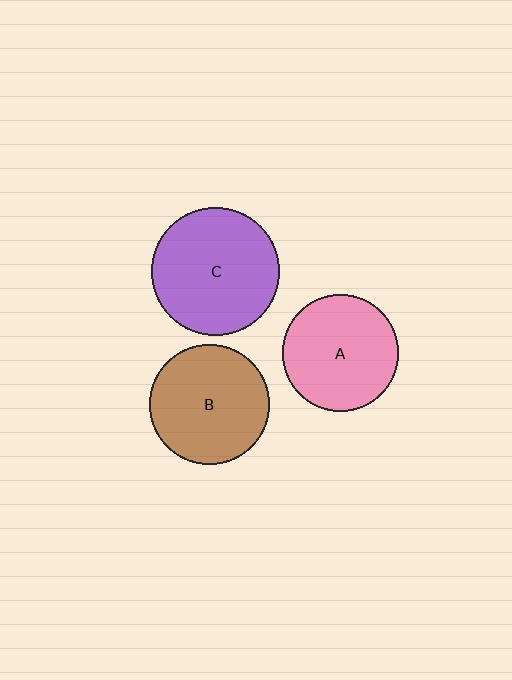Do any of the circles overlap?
No, none of the circles overlap.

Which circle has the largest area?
Circle C (purple).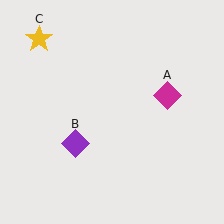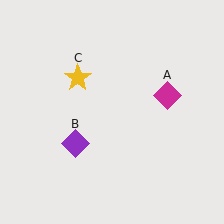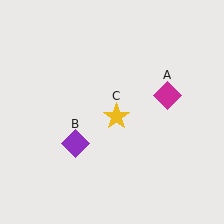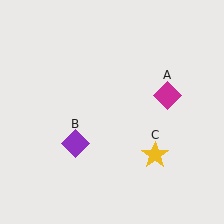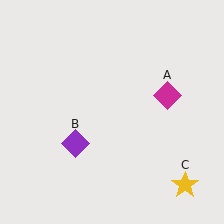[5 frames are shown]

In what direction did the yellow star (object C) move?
The yellow star (object C) moved down and to the right.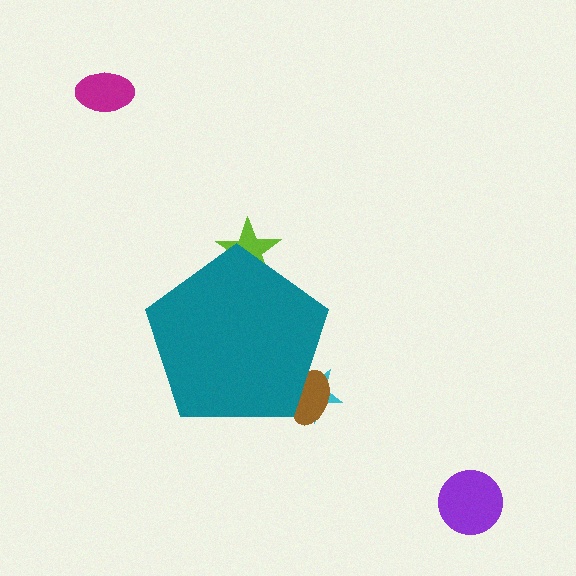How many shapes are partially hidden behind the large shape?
3 shapes are partially hidden.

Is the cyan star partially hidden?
Yes, the cyan star is partially hidden behind the teal pentagon.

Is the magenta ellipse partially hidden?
No, the magenta ellipse is fully visible.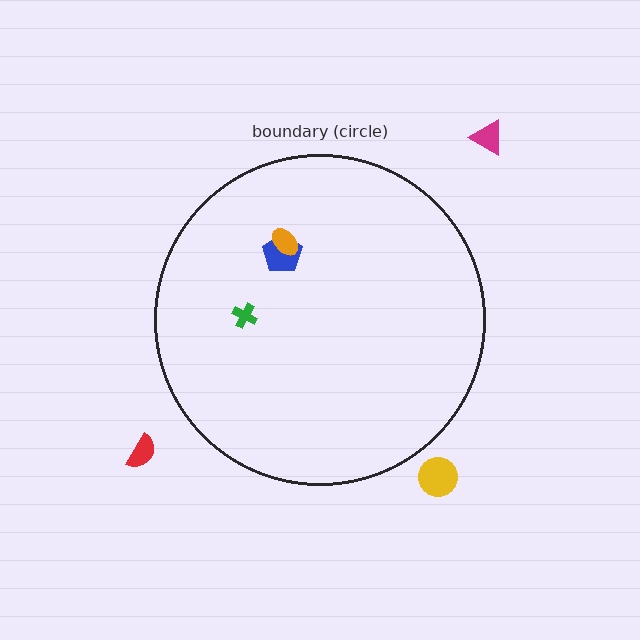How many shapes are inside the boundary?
3 inside, 3 outside.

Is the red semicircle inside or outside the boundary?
Outside.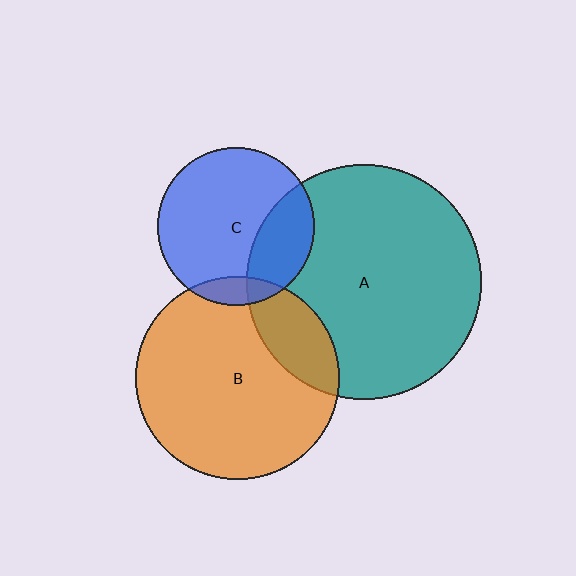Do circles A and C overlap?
Yes.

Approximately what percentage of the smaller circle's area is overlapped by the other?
Approximately 25%.